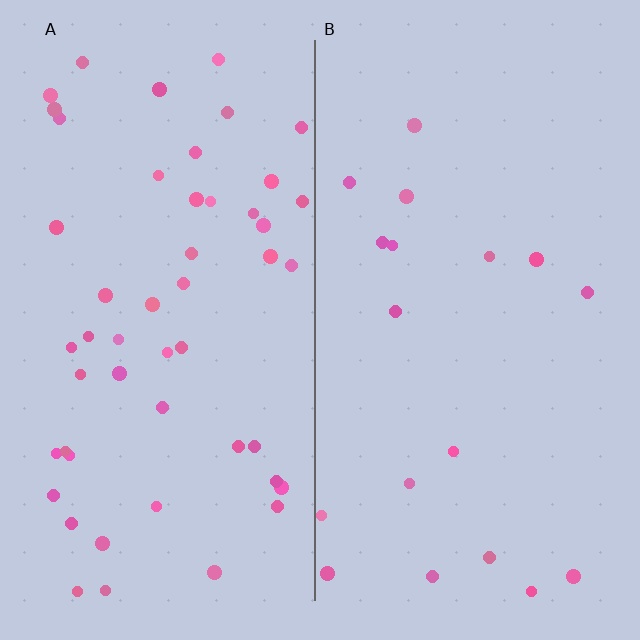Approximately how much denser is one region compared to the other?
Approximately 2.8× — region A over region B.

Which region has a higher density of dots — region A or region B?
A (the left).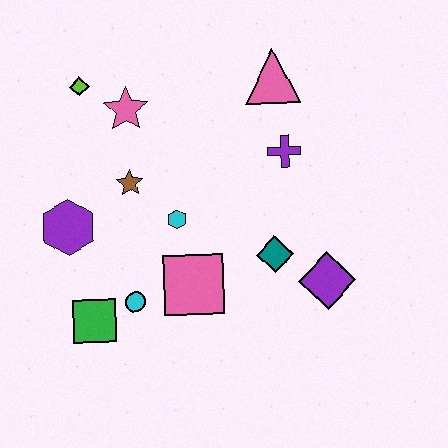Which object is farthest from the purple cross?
The green square is farthest from the purple cross.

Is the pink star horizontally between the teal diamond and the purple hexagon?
Yes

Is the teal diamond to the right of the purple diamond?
No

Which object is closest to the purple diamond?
The teal diamond is closest to the purple diamond.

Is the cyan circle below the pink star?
Yes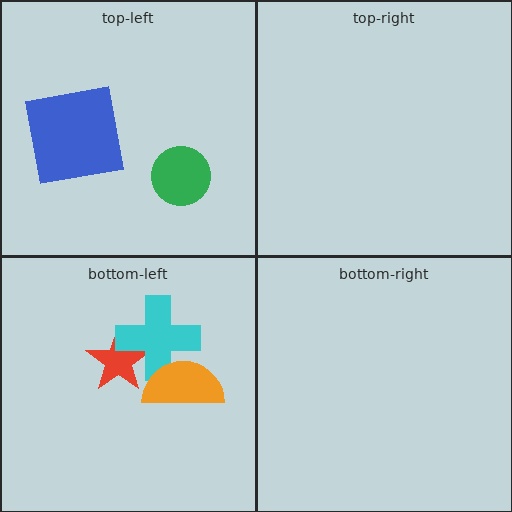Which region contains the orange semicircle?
The bottom-left region.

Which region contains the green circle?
The top-left region.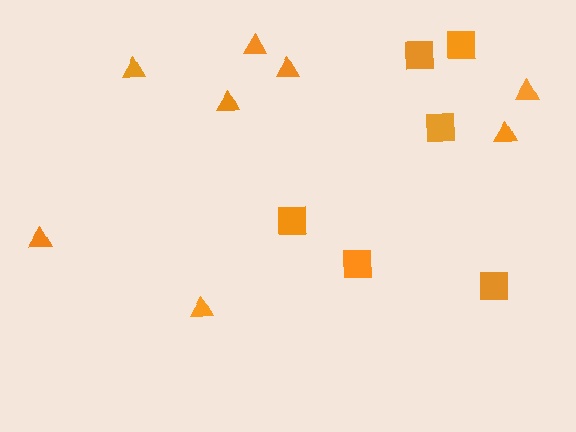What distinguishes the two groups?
There are 2 groups: one group of squares (6) and one group of triangles (8).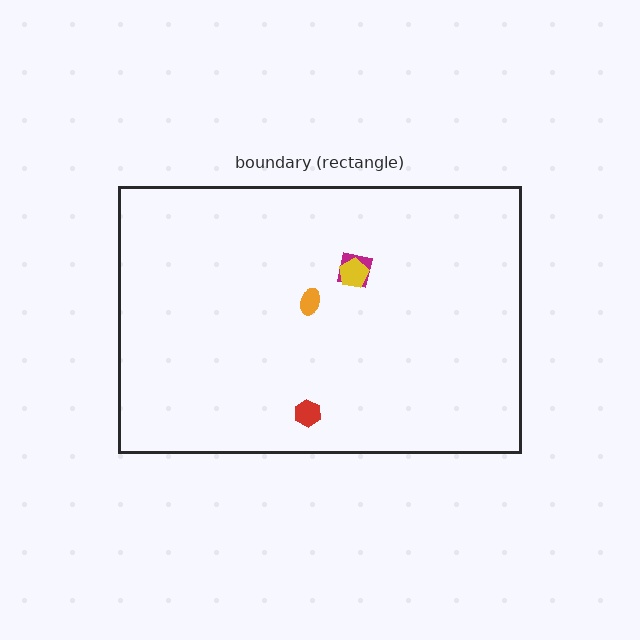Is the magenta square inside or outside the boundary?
Inside.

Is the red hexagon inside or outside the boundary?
Inside.